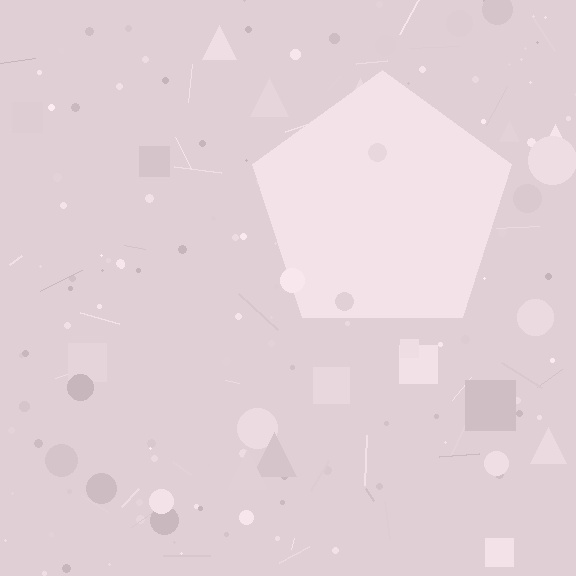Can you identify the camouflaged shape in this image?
The camouflaged shape is a pentagon.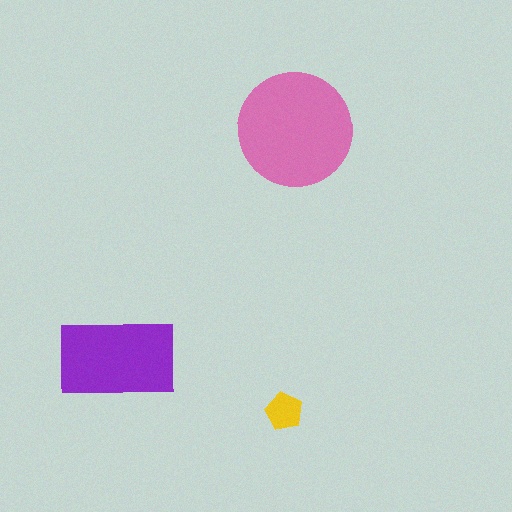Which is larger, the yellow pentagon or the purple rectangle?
The purple rectangle.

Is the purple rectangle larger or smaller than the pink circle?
Smaller.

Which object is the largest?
The pink circle.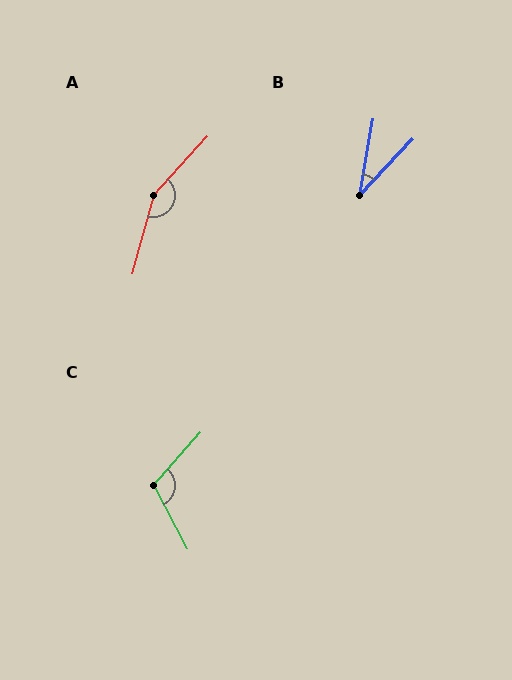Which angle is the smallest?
B, at approximately 33 degrees.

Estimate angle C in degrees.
Approximately 110 degrees.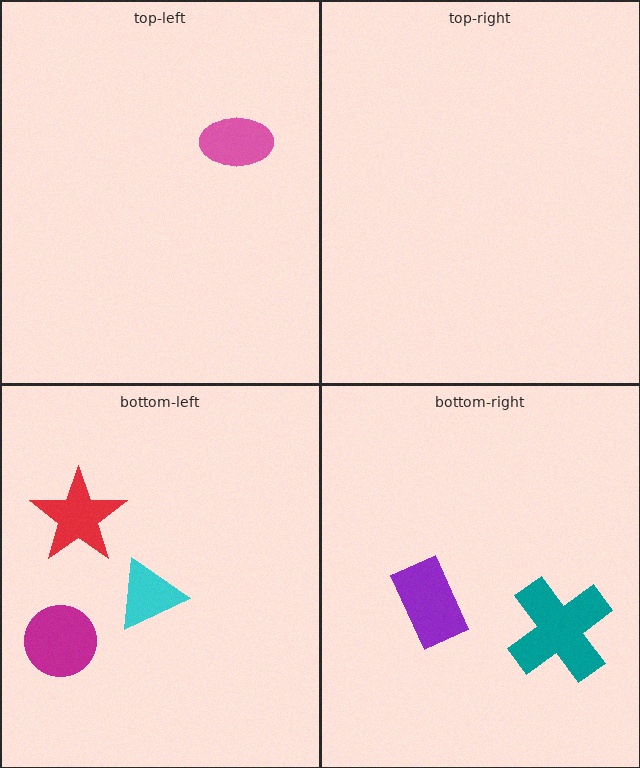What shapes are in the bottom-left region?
The magenta circle, the cyan triangle, the red star.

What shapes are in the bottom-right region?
The teal cross, the purple rectangle.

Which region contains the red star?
The bottom-left region.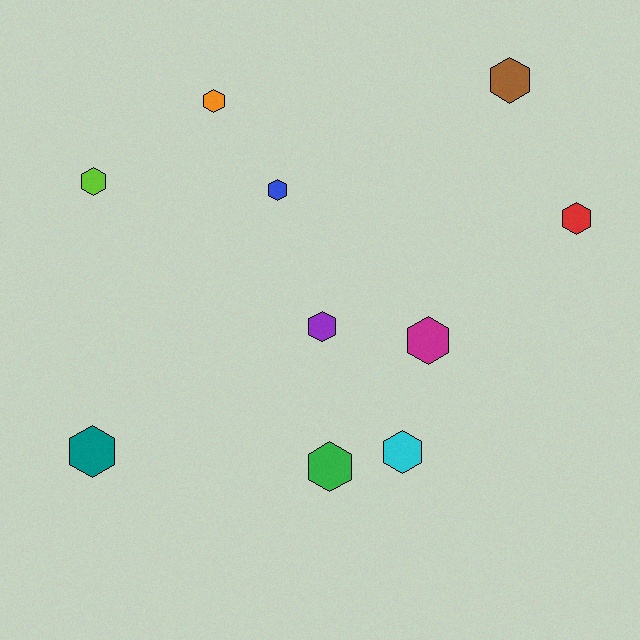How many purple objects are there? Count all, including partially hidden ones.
There is 1 purple object.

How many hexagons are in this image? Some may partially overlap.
There are 10 hexagons.